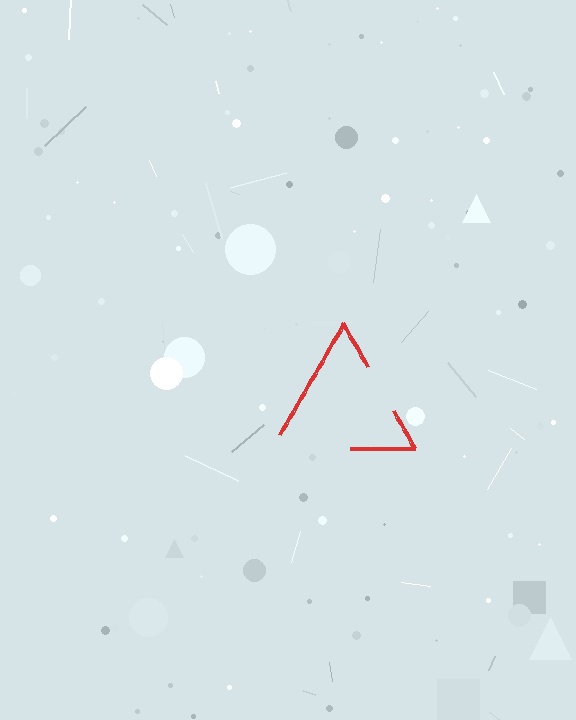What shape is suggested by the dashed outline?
The dashed outline suggests a triangle.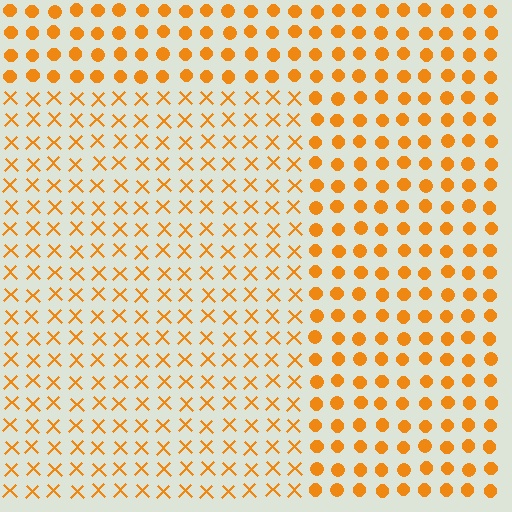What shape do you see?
I see a rectangle.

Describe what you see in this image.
The image is filled with small orange elements arranged in a uniform grid. A rectangle-shaped region contains X marks, while the surrounding area contains circles. The boundary is defined purely by the change in element shape.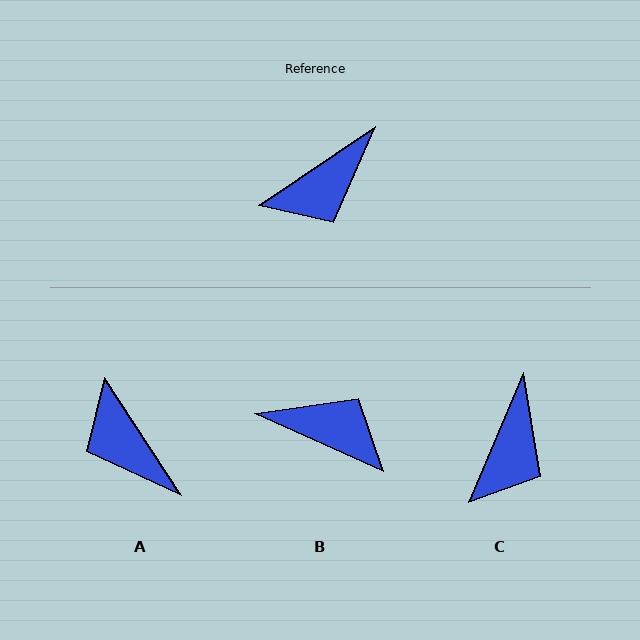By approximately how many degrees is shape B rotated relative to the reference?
Approximately 122 degrees counter-clockwise.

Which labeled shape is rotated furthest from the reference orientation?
B, about 122 degrees away.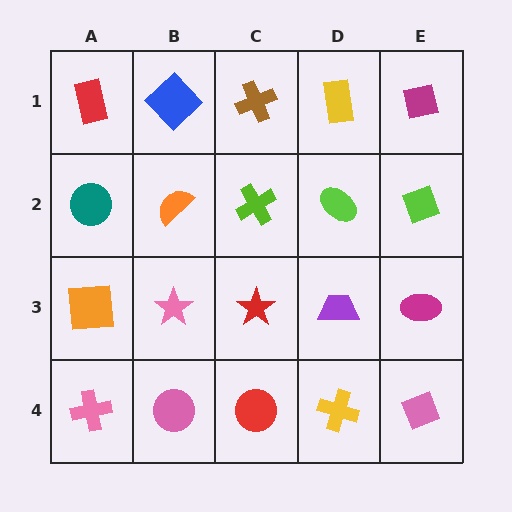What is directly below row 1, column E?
A lime diamond.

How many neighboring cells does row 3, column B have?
4.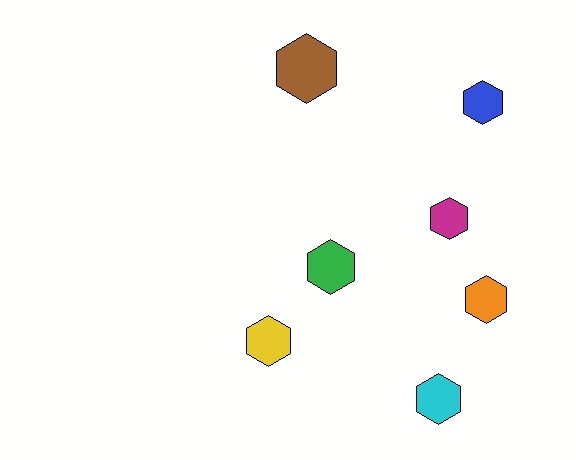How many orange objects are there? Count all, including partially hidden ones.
There is 1 orange object.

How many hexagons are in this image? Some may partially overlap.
There are 7 hexagons.